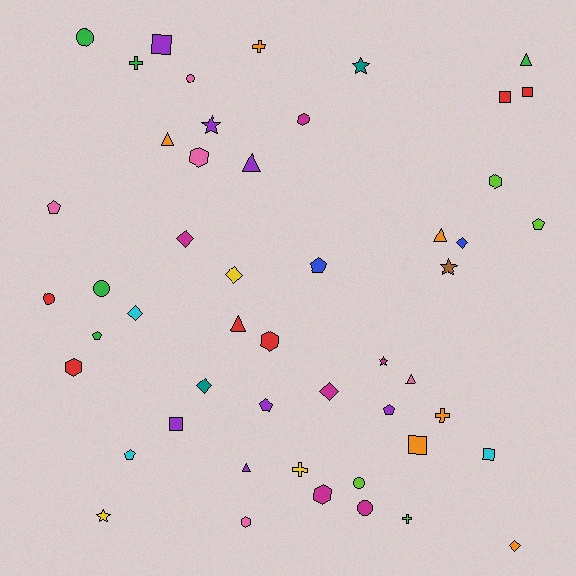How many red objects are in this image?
There are 6 red objects.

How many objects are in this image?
There are 50 objects.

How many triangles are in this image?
There are 7 triangles.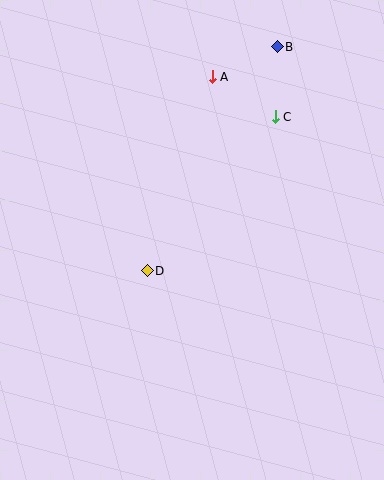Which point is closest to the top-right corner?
Point B is closest to the top-right corner.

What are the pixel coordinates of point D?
Point D is at (147, 271).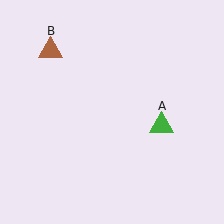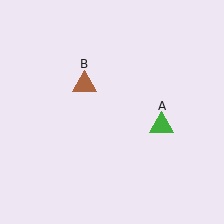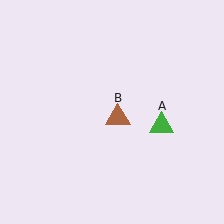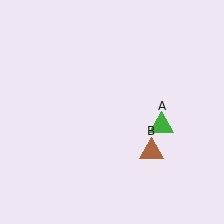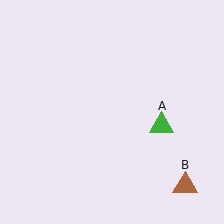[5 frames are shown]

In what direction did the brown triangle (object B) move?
The brown triangle (object B) moved down and to the right.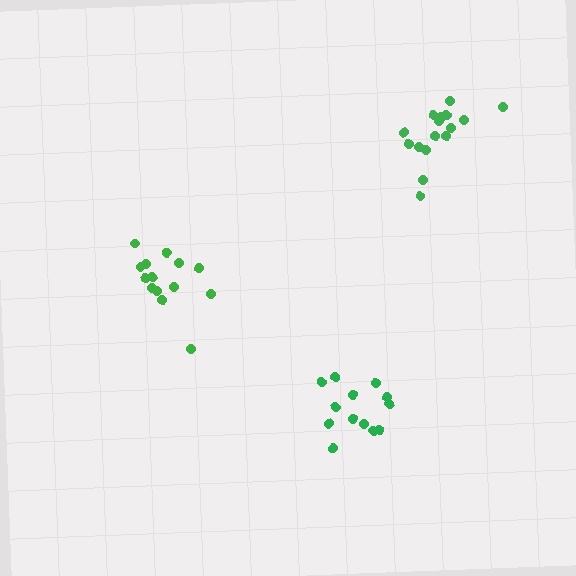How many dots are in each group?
Group 1: 16 dots, Group 2: 14 dots, Group 3: 13 dots (43 total).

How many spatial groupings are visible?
There are 3 spatial groupings.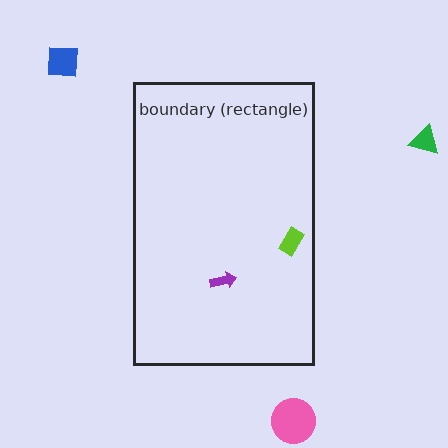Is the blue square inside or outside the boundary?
Outside.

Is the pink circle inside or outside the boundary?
Outside.